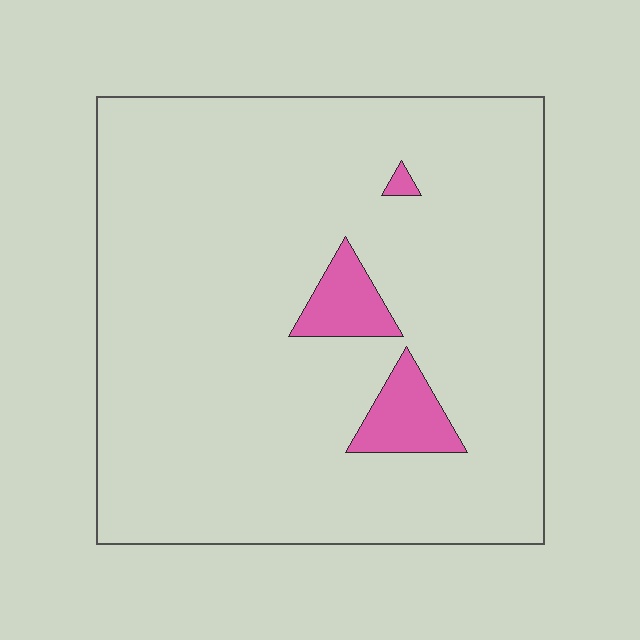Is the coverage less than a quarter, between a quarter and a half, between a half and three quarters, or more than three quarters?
Less than a quarter.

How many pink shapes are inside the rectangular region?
3.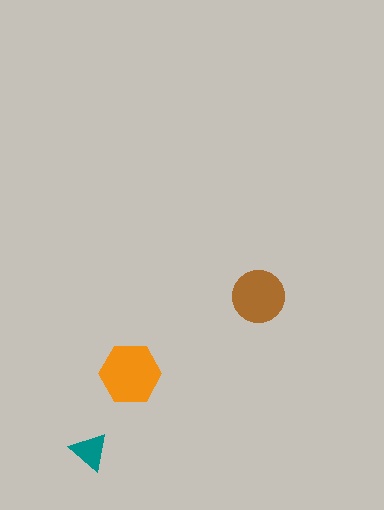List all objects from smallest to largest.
The teal triangle, the brown circle, the orange hexagon.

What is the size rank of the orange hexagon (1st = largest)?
1st.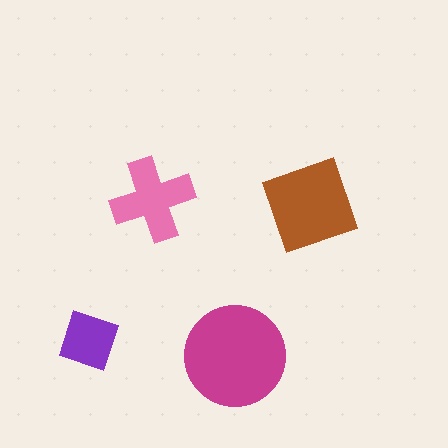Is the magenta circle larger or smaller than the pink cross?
Larger.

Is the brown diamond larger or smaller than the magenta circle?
Smaller.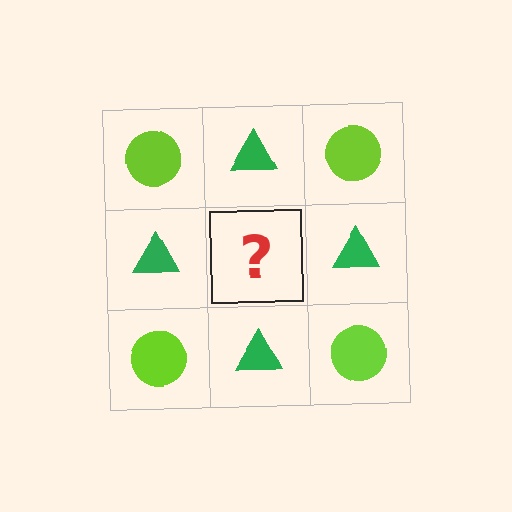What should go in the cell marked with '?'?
The missing cell should contain a lime circle.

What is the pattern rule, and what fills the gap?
The rule is that it alternates lime circle and green triangle in a checkerboard pattern. The gap should be filled with a lime circle.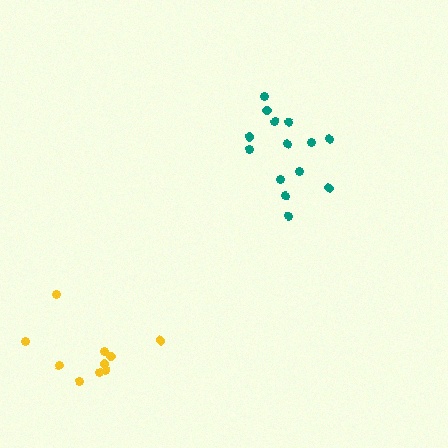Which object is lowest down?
The yellow cluster is bottommost.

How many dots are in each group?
Group 1: 10 dots, Group 2: 14 dots (24 total).